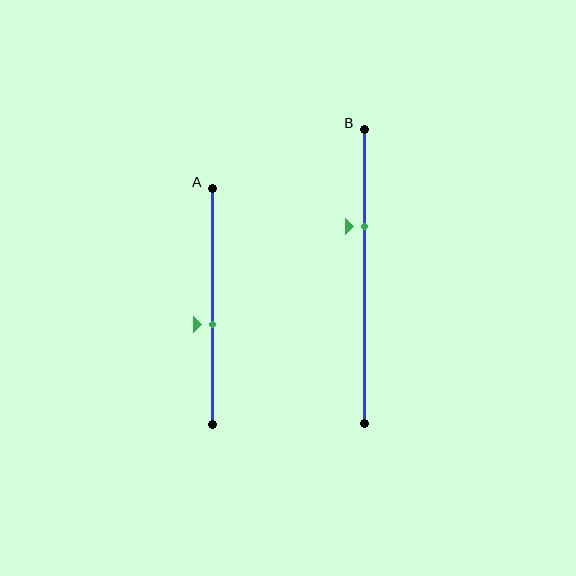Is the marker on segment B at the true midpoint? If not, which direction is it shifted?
No, the marker on segment B is shifted upward by about 17% of the segment length.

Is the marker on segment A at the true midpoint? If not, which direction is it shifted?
No, the marker on segment A is shifted downward by about 7% of the segment length.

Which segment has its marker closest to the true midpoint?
Segment A has its marker closest to the true midpoint.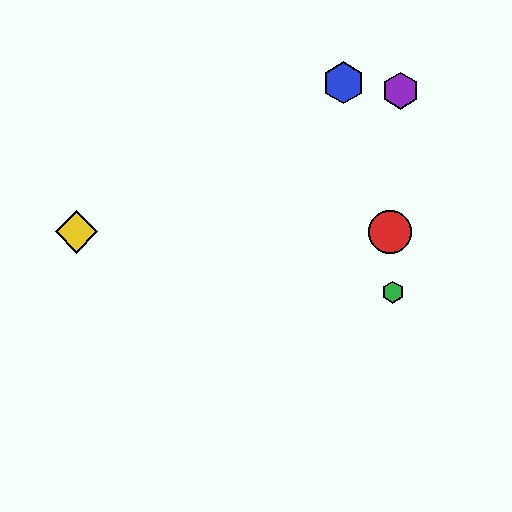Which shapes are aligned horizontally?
The red circle, the yellow diamond are aligned horizontally.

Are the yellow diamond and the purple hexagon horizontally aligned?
No, the yellow diamond is at y≈232 and the purple hexagon is at y≈91.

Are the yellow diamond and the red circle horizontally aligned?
Yes, both are at y≈232.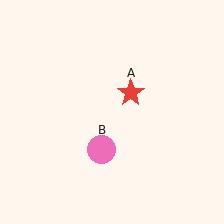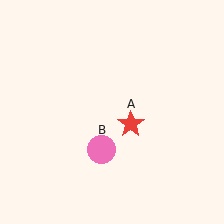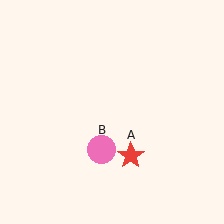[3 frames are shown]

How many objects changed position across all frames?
1 object changed position: red star (object A).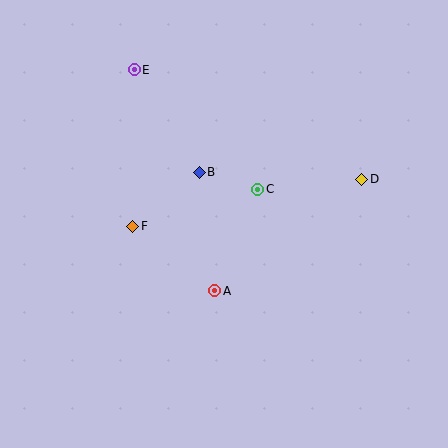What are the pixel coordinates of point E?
Point E is at (134, 70).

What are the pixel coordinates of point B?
Point B is at (199, 172).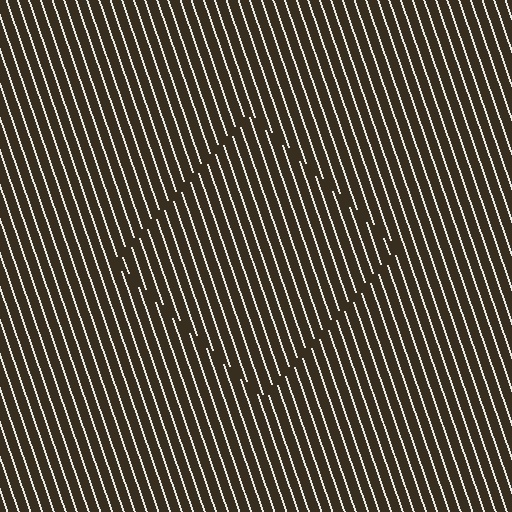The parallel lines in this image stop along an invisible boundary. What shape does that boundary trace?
An illusory square. The interior of the shape contains the same grating, shifted by half a period — the contour is defined by the phase discontinuity where line-ends from the inner and outer gratings abut.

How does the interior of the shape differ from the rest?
The interior of the shape contains the same grating, shifted by half a period — the contour is defined by the phase discontinuity where line-ends from the inner and outer gratings abut.